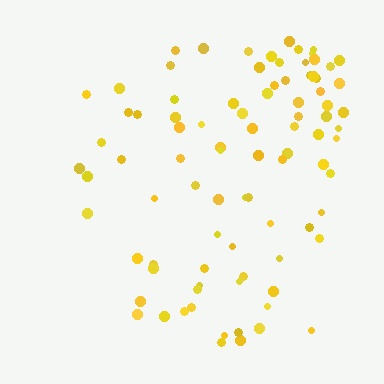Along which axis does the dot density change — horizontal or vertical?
Horizontal.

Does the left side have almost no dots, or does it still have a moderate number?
Still a moderate number, just noticeably fewer than the right.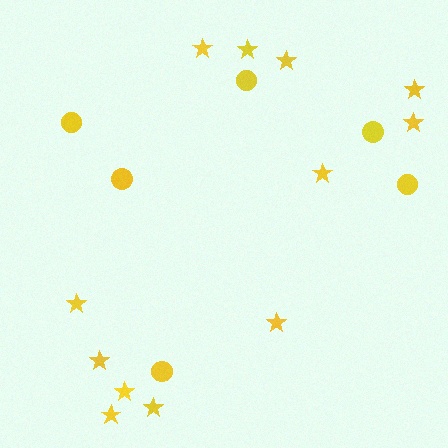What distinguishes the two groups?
There are 2 groups: one group of stars (12) and one group of circles (6).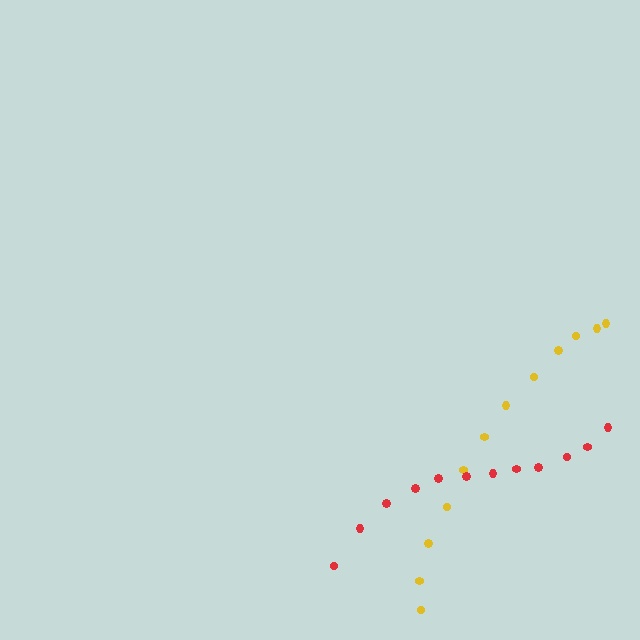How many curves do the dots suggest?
There are 2 distinct paths.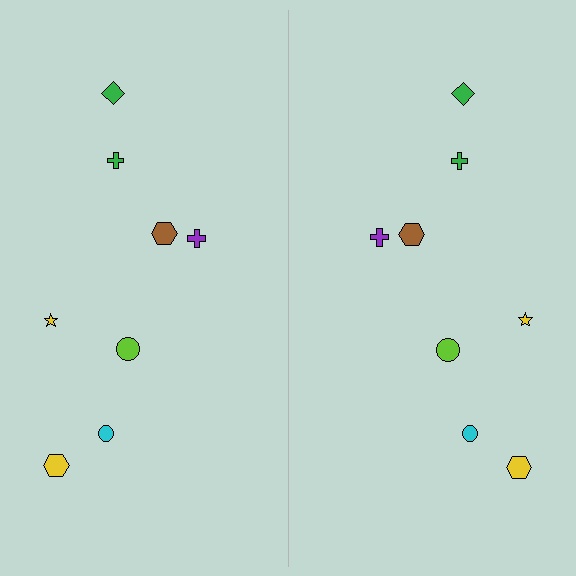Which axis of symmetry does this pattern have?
The pattern has a vertical axis of symmetry running through the center of the image.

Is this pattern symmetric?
Yes, this pattern has bilateral (reflection) symmetry.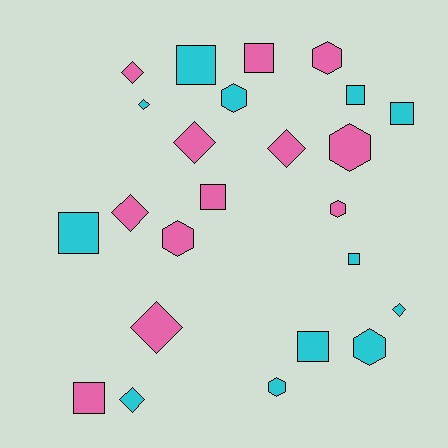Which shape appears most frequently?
Square, with 9 objects.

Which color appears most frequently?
Cyan, with 12 objects.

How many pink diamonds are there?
There are 5 pink diamonds.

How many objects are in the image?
There are 24 objects.